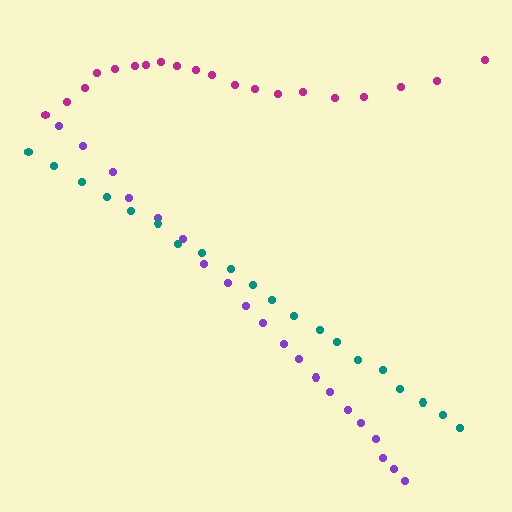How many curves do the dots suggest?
There are 3 distinct paths.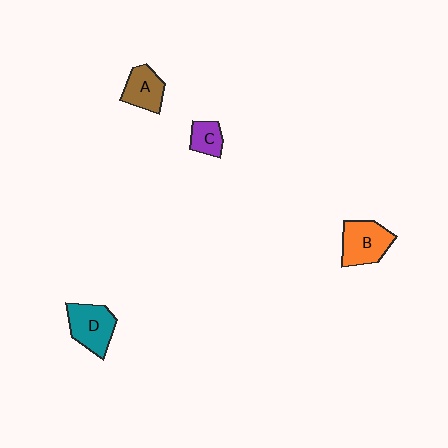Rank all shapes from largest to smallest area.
From largest to smallest: B (orange), D (teal), A (brown), C (purple).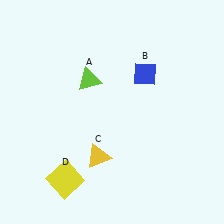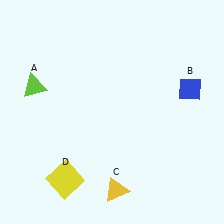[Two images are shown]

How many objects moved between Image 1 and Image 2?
3 objects moved between the two images.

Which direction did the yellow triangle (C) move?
The yellow triangle (C) moved down.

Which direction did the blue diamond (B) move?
The blue diamond (B) moved right.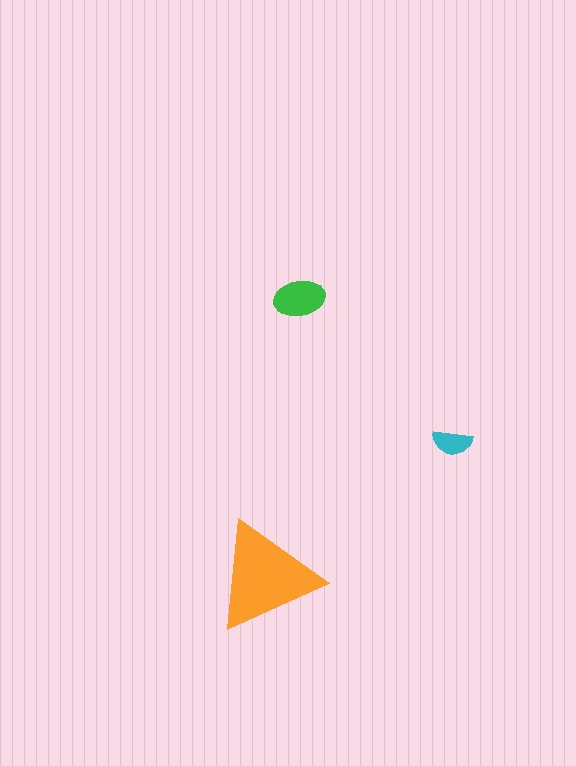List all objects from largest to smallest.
The orange triangle, the green ellipse, the cyan semicircle.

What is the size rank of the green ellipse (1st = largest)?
2nd.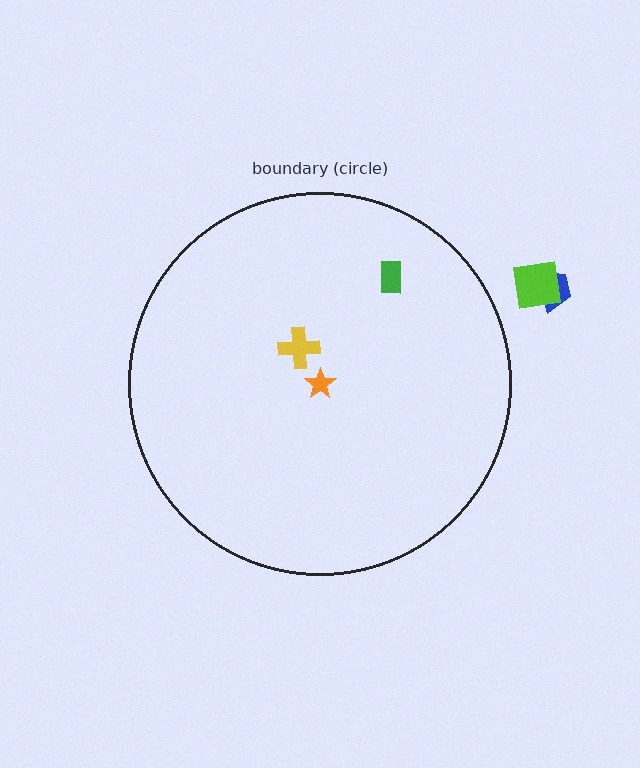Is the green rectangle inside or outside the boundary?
Inside.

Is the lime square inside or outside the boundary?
Outside.